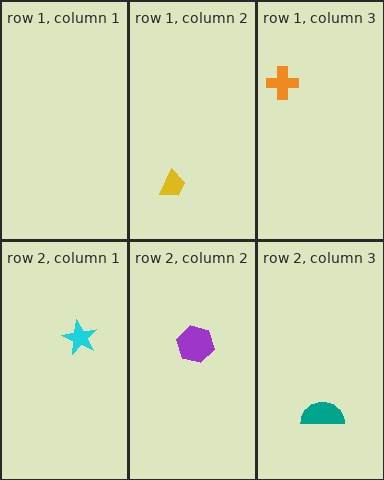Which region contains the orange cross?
The row 1, column 3 region.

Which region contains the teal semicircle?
The row 2, column 3 region.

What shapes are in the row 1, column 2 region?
The yellow trapezoid.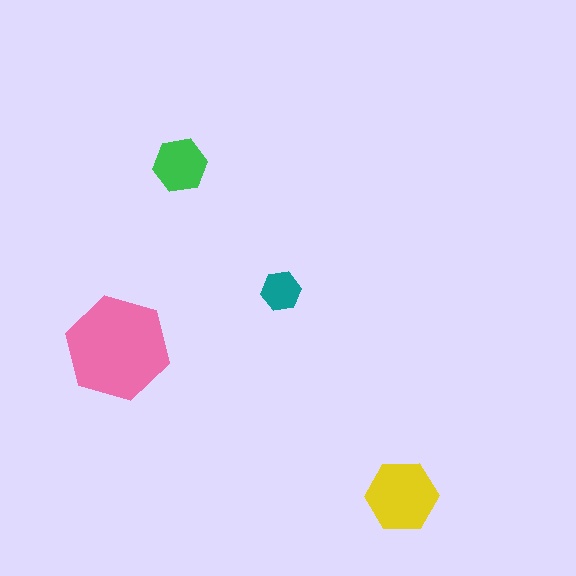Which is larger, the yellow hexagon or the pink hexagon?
The pink one.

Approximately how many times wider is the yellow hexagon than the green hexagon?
About 1.5 times wider.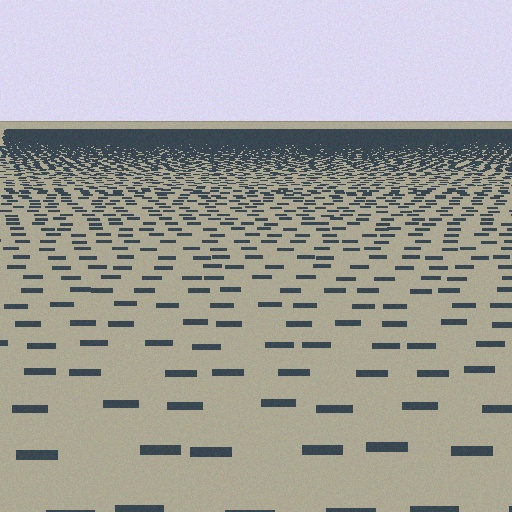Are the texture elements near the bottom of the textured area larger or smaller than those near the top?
Larger. Near the bottom, elements are closer to the viewer and appear at a bigger on-screen size.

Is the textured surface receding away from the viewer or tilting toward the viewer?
The surface is receding away from the viewer. Texture elements get smaller and denser toward the top.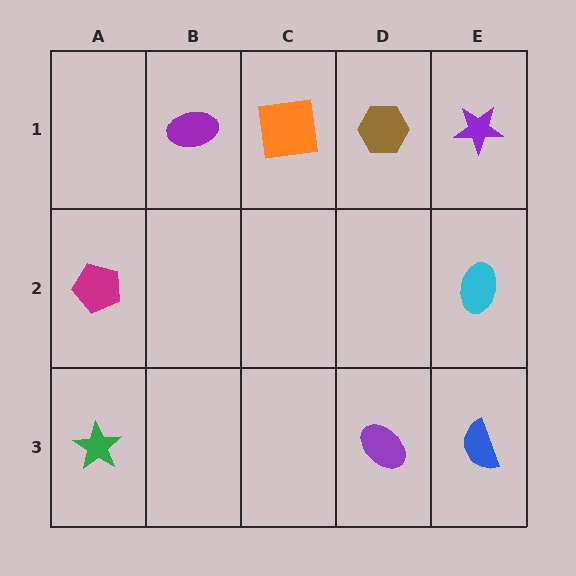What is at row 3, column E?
A blue semicircle.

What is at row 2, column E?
A cyan ellipse.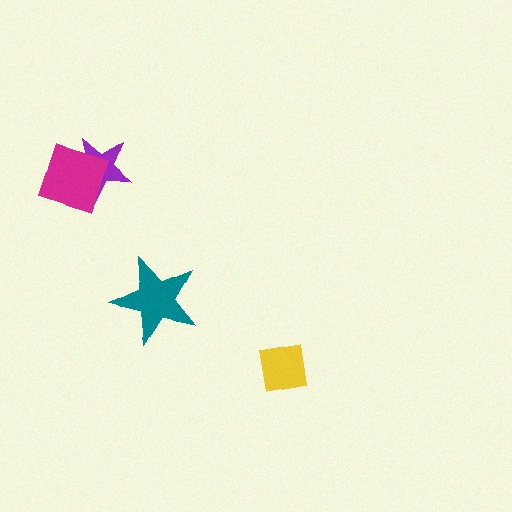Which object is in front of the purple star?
The magenta square is in front of the purple star.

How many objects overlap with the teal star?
0 objects overlap with the teal star.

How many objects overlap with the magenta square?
1 object overlaps with the magenta square.